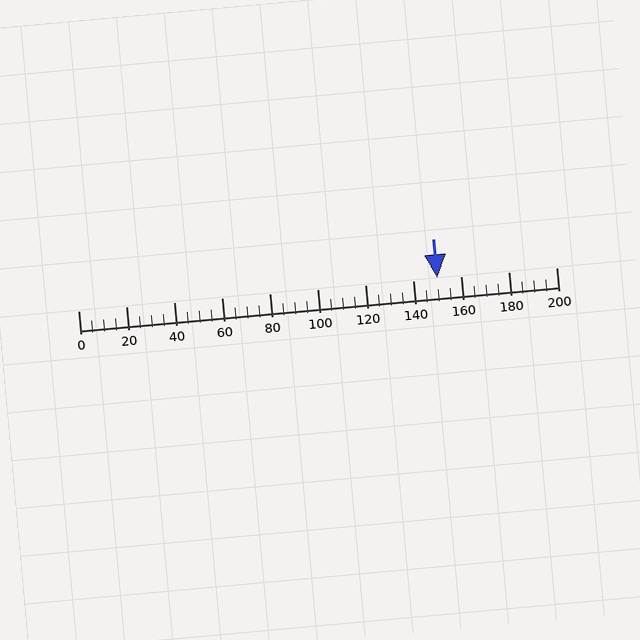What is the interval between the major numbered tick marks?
The major tick marks are spaced 20 units apart.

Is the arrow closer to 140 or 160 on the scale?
The arrow is closer to 160.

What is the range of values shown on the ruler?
The ruler shows values from 0 to 200.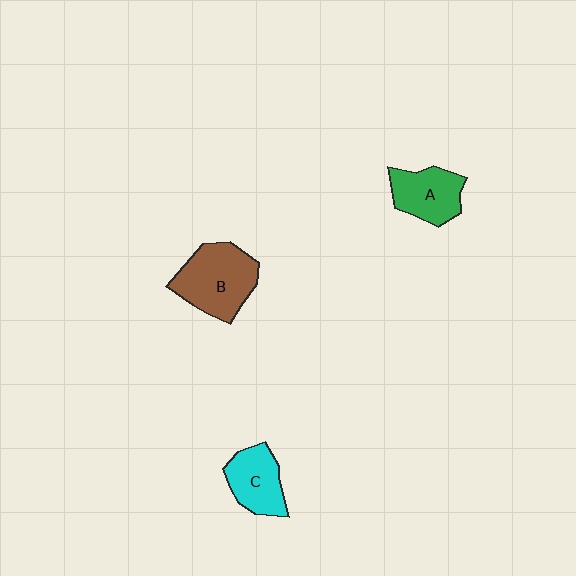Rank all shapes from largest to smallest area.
From largest to smallest: B (brown), A (green), C (cyan).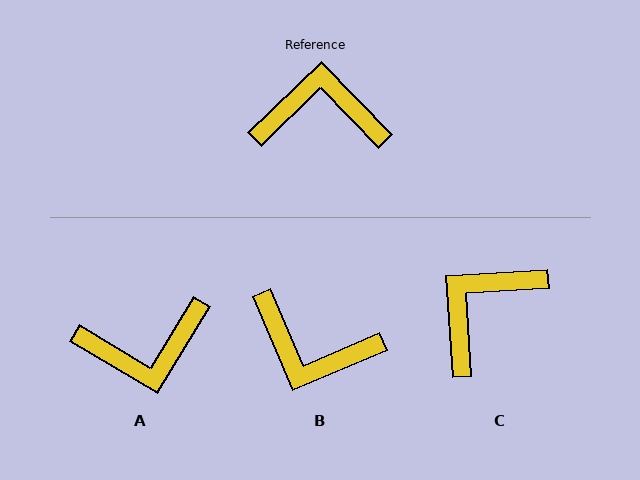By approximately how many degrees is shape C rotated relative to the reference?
Approximately 49 degrees counter-clockwise.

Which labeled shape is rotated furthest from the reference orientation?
A, about 165 degrees away.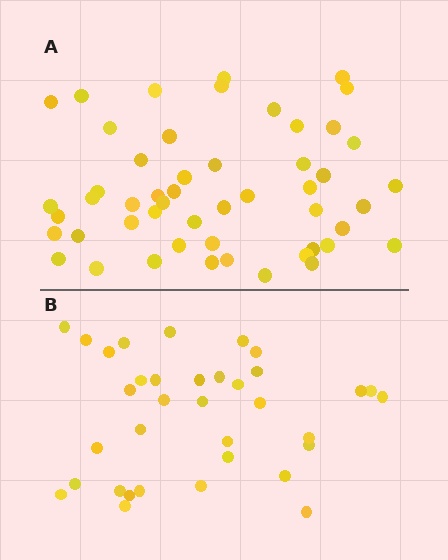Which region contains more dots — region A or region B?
Region A (the top region) has more dots.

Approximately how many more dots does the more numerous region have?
Region A has approximately 15 more dots than region B.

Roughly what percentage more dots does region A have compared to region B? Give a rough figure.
About 45% more.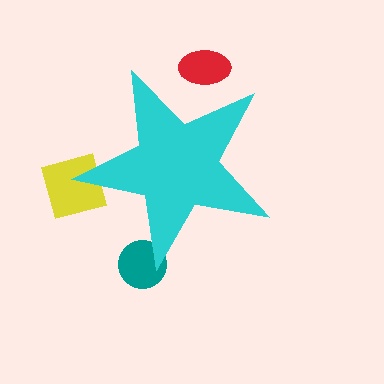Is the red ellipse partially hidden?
Yes, the red ellipse is partially hidden behind the cyan star.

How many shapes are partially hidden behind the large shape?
3 shapes are partially hidden.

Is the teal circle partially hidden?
Yes, the teal circle is partially hidden behind the cyan star.